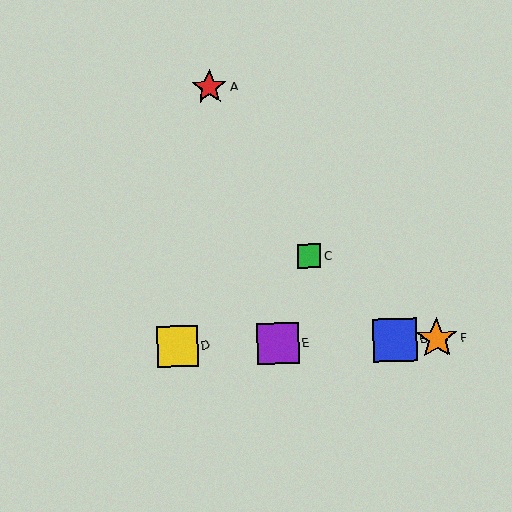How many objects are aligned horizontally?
4 objects (B, D, E, F) are aligned horizontally.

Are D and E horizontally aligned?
Yes, both are at y≈346.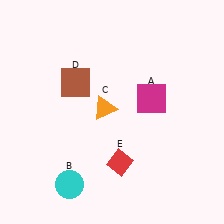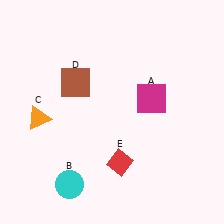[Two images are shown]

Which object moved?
The orange triangle (C) moved left.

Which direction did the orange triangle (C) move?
The orange triangle (C) moved left.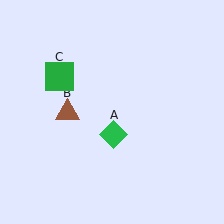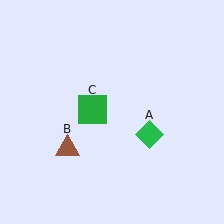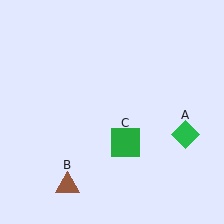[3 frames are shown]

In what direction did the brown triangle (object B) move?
The brown triangle (object B) moved down.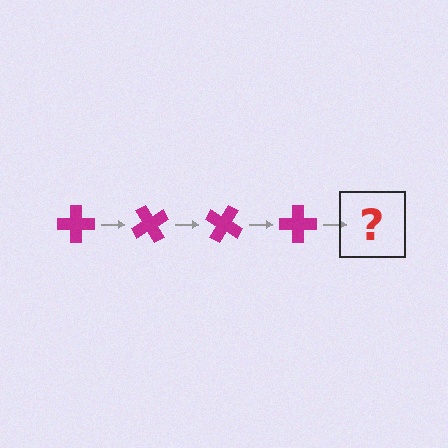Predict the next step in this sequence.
The next step is a magenta cross rotated 240 degrees.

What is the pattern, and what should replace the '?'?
The pattern is that the cross rotates 60 degrees each step. The '?' should be a magenta cross rotated 240 degrees.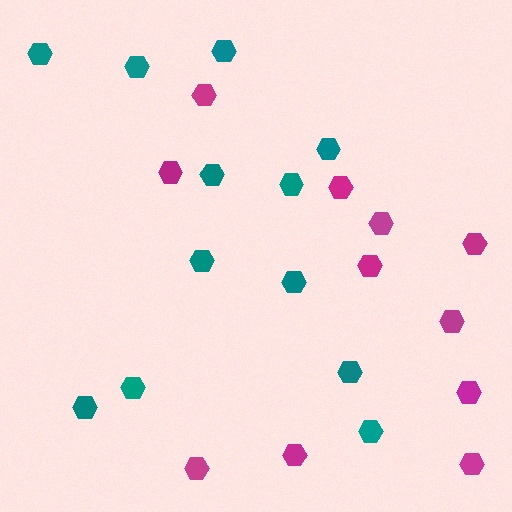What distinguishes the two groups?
There are 2 groups: one group of teal hexagons (12) and one group of magenta hexagons (11).